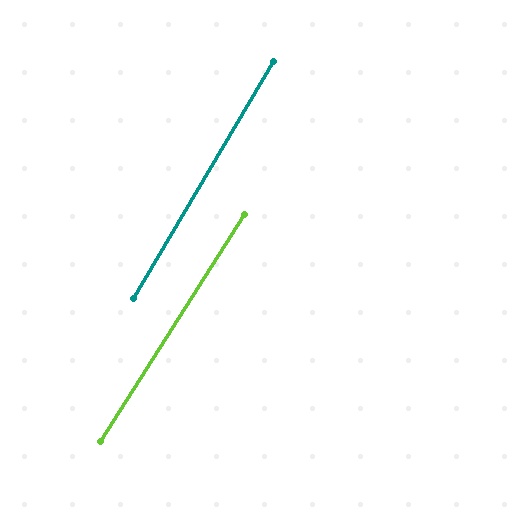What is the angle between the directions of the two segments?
Approximately 2 degrees.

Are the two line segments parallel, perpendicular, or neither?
Parallel — their directions differ by only 1.9°.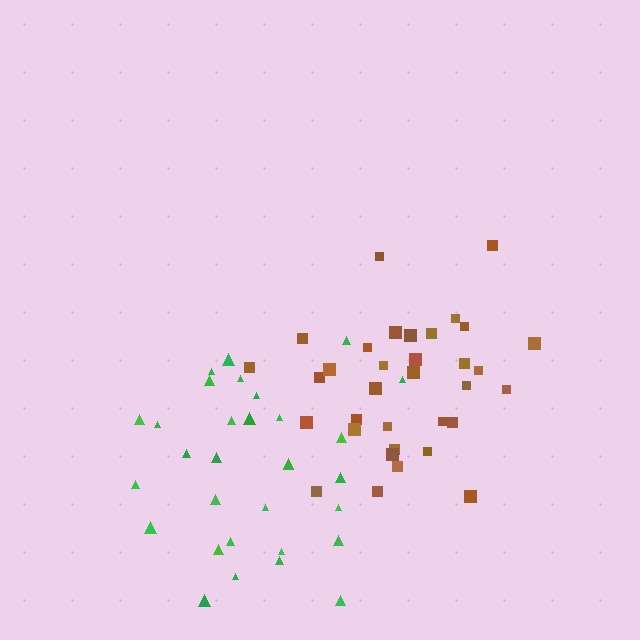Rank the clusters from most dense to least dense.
brown, green.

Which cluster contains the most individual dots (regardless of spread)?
Brown (34).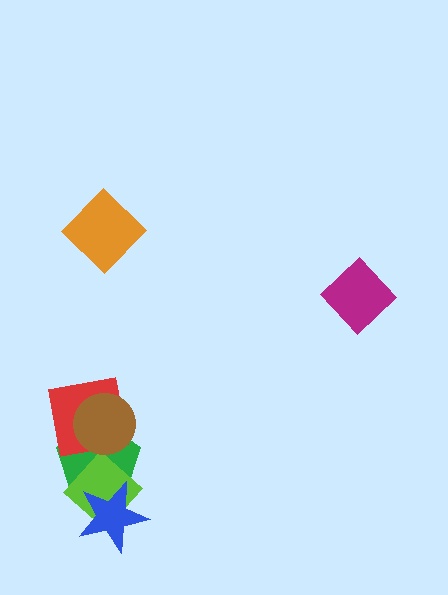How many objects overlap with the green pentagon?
4 objects overlap with the green pentagon.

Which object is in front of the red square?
The brown circle is in front of the red square.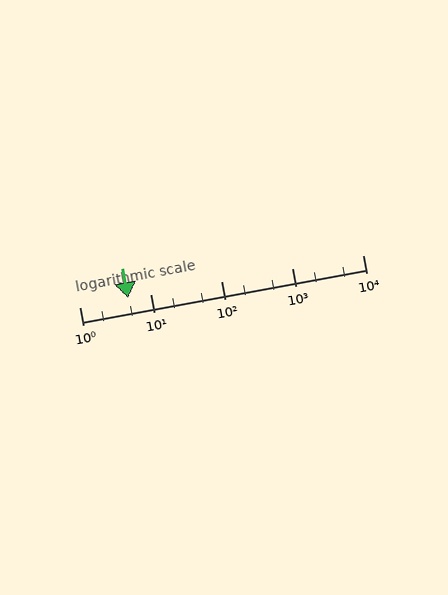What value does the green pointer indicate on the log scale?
The pointer indicates approximately 4.9.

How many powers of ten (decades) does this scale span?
The scale spans 4 decades, from 1 to 10000.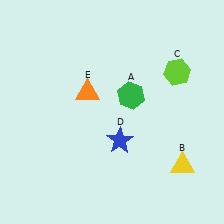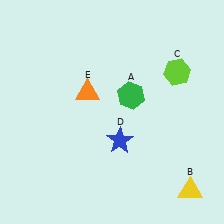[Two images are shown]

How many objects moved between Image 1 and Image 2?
1 object moved between the two images.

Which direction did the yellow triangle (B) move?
The yellow triangle (B) moved down.